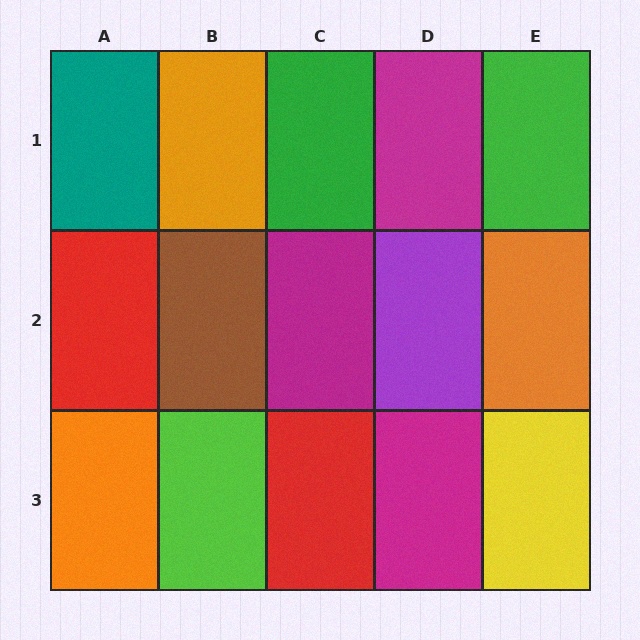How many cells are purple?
1 cell is purple.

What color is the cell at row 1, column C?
Green.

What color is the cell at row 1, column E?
Green.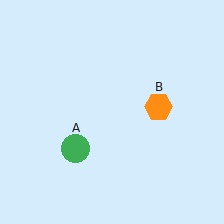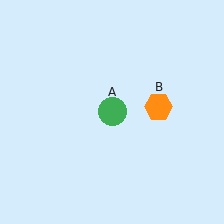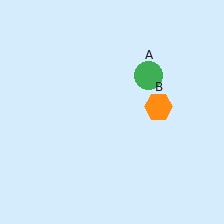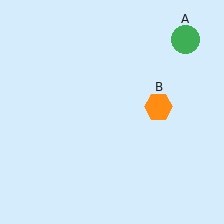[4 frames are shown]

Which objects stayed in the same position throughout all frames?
Orange hexagon (object B) remained stationary.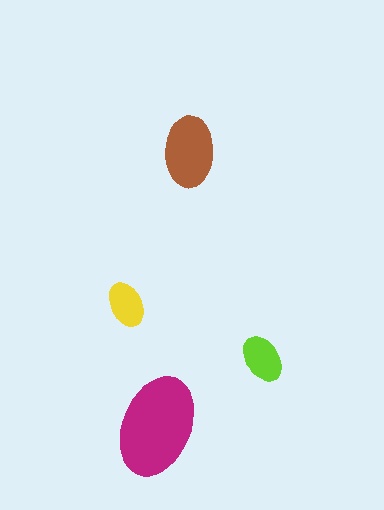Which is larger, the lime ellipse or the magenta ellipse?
The magenta one.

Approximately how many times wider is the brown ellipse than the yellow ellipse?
About 1.5 times wider.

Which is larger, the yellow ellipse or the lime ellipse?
The lime one.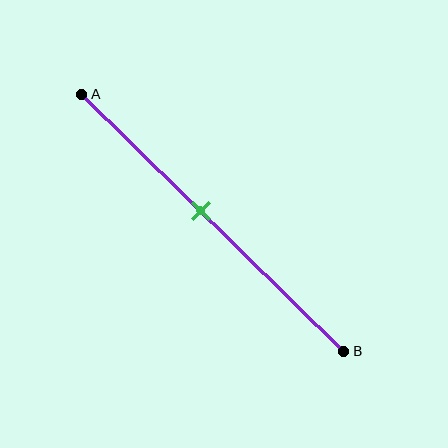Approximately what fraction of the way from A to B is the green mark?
The green mark is approximately 45% of the way from A to B.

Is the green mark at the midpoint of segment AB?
No, the mark is at about 45% from A, not at the 50% midpoint.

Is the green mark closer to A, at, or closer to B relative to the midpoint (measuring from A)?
The green mark is closer to point A than the midpoint of segment AB.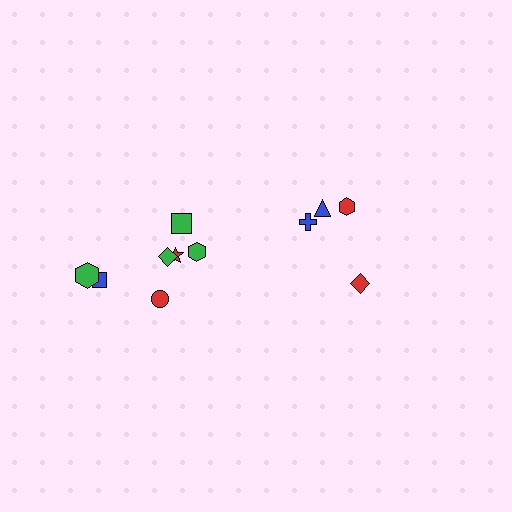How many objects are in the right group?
There are 4 objects.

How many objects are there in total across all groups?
There are 11 objects.